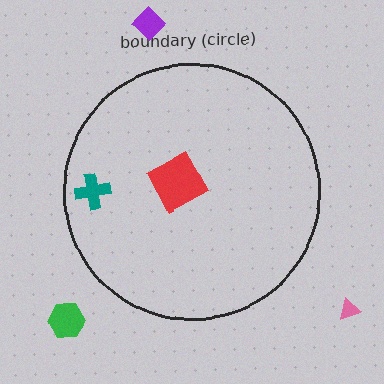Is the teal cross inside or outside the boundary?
Inside.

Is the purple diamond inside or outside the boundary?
Outside.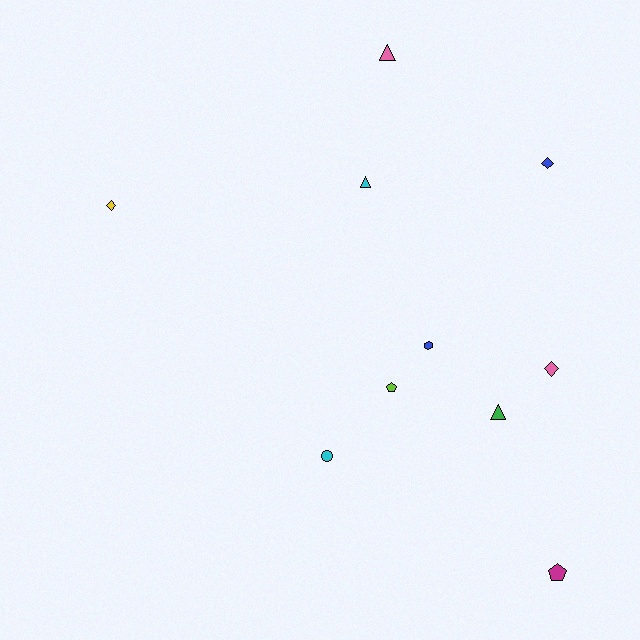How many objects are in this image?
There are 10 objects.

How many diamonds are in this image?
There are 3 diamonds.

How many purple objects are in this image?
There are no purple objects.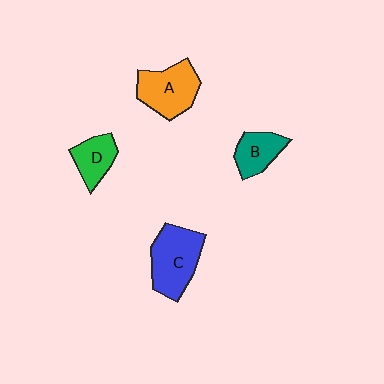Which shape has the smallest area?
Shape D (green).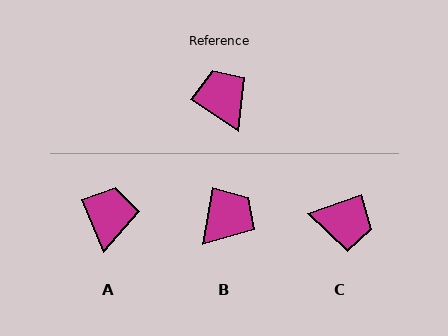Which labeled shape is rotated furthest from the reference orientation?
C, about 127 degrees away.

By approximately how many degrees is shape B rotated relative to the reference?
Approximately 68 degrees clockwise.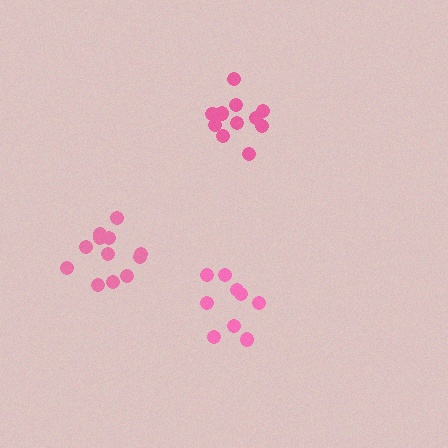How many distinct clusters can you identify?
There are 3 distinct clusters.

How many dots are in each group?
Group 1: 11 dots, Group 2: 10 dots, Group 3: 12 dots (33 total).